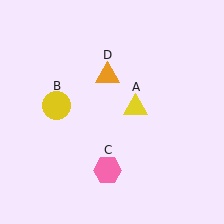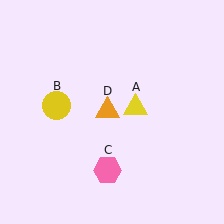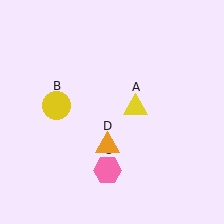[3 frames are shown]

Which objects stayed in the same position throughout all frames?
Yellow triangle (object A) and yellow circle (object B) and pink hexagon (object C) remained stationary.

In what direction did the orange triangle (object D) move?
The orange triangle (object D) moved down.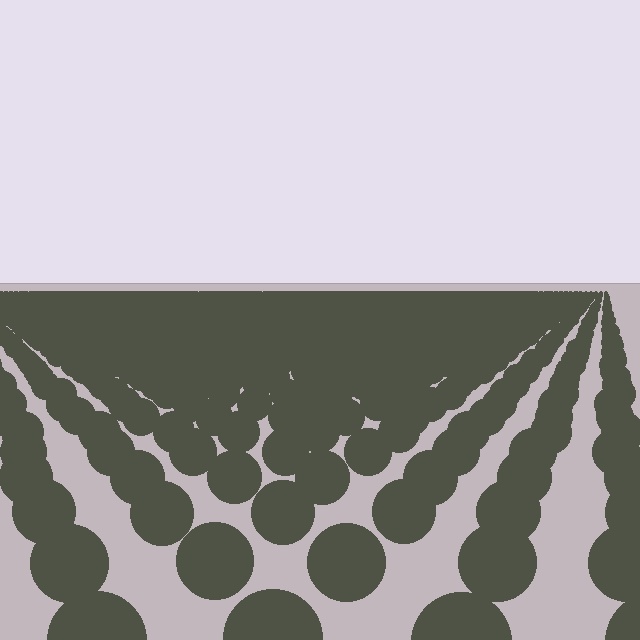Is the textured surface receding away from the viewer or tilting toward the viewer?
The surface is receding away from the viewer. Texture elements get smaller and denser toward the top.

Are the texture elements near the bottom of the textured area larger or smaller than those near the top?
Larger. Near the bottom, elements are closer to the viewer and appear at a bigger on-screen size.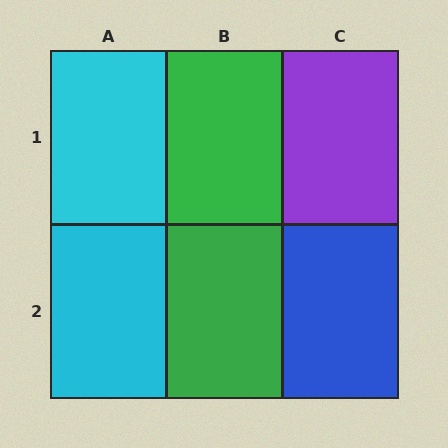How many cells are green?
2 cells are green.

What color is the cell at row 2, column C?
Blue.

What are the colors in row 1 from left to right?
Cyan, green, purple.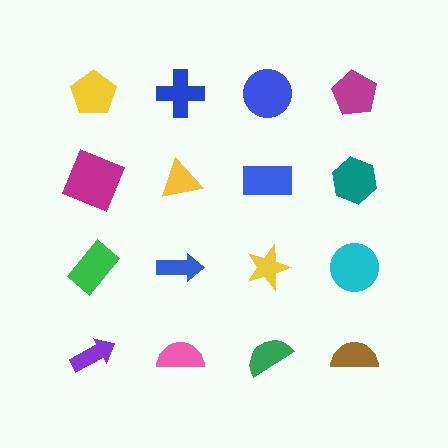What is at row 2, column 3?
A blue rectangle.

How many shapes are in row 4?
4 shapes.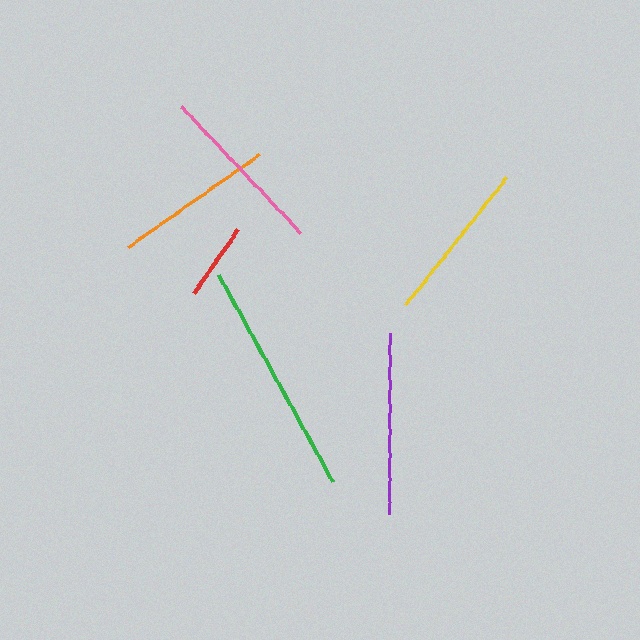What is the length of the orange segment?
The orange segment is approximately 161 pixels long.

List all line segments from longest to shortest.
From longest to shortest: green, purple, pink, yellow, orange, red.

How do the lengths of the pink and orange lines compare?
The pink and orange lines are approximately the same length.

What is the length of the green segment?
The green segment is approximately 235 pixels long.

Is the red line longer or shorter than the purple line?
The purple line is longer than the red line.